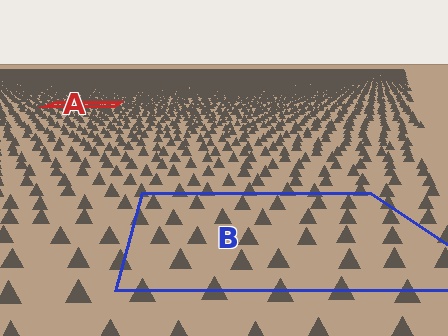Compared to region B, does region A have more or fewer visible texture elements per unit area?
Region A has more texture elements per unit area — they are packed more densely because it is farther away.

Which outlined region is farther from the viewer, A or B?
Region A is farther from the viewer — the texture elements inside it appear smaller and more densely packed.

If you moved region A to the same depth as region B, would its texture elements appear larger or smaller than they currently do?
They would appear larger. At a closer depth, the same texture elements are projected at a bigger on-screen size.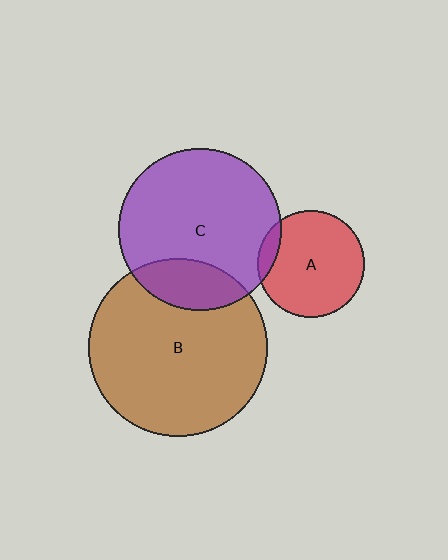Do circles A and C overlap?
Yes.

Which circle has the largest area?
Circle B (brown).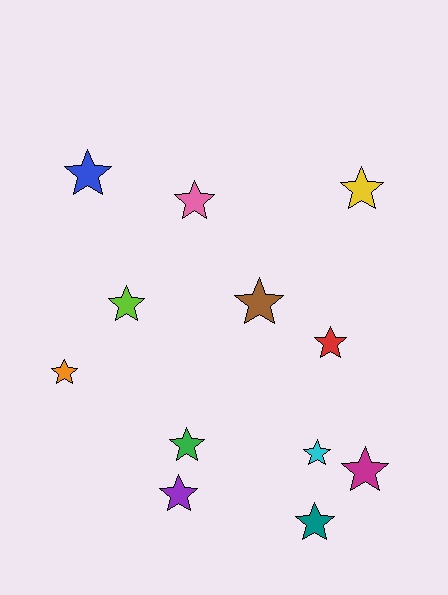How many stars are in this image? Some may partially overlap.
There are 12 stars.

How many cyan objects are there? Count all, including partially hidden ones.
There is 1 cyan object.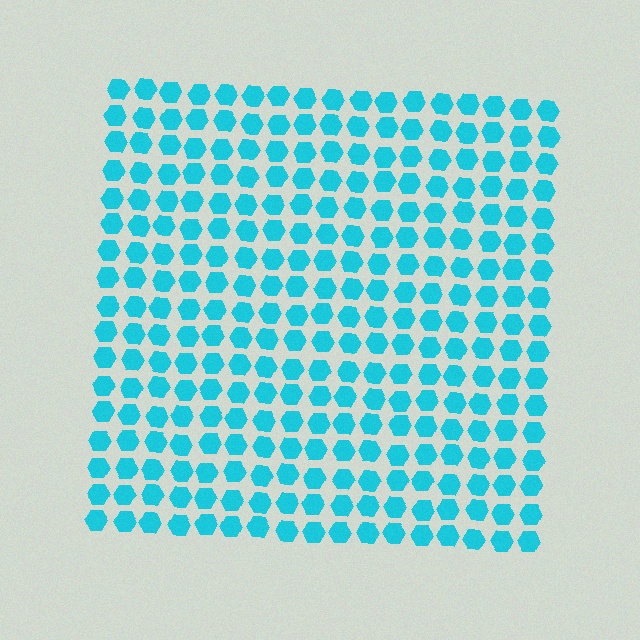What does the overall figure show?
The overall figure shows a square.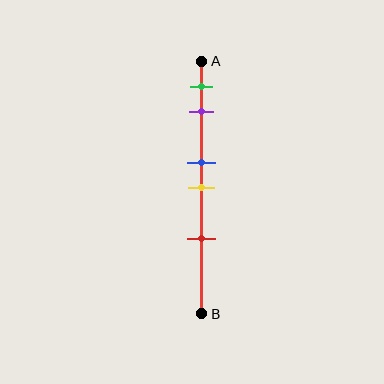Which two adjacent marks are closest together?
The blue and yellow marks are the closest adjacent pair.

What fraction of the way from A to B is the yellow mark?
The yellow mark is approximately 50% (0.5) of the way from A to B.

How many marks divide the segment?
There are 5 marks dividing the segment.